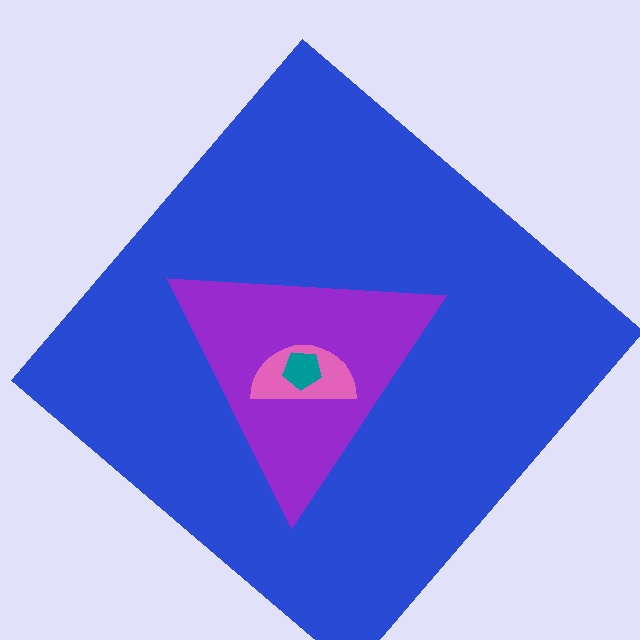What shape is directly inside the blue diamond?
The purple triangle.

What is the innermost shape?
The teal pentagon.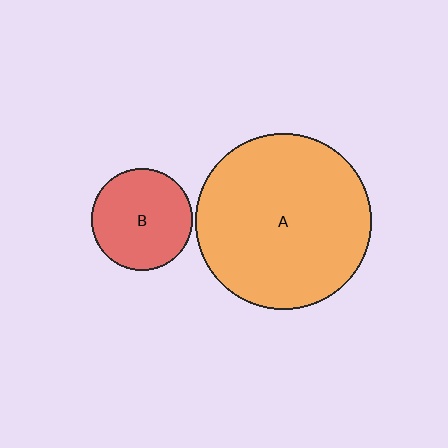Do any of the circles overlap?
No, none of the circles overlap.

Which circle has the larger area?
Circle A (orange).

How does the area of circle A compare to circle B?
Approximately 3.0 times.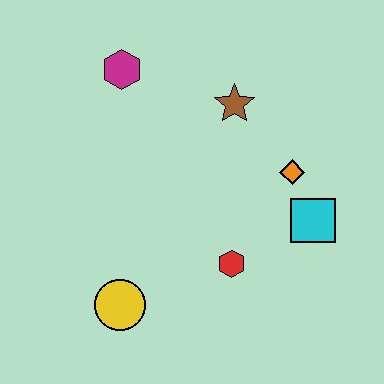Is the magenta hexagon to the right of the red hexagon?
No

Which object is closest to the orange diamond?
The cyan square is closest to the orange diamond.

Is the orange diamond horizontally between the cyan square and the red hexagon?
Yes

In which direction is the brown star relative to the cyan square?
The brown star is above the cyan square.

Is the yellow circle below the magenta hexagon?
Yes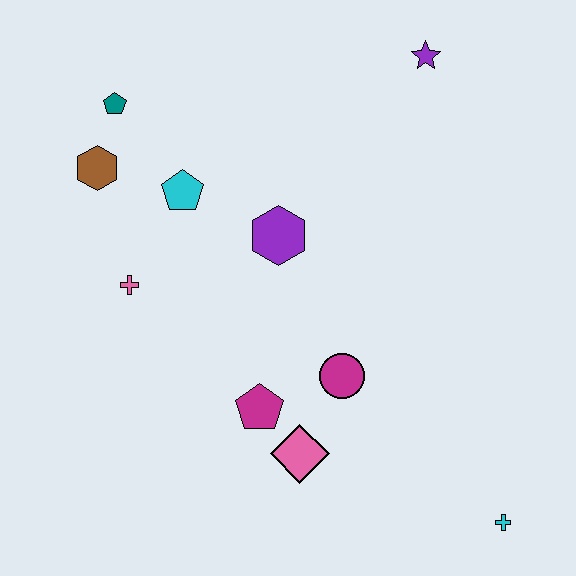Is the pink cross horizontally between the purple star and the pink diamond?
No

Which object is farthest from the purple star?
The cyan cross is farthest from the purple star.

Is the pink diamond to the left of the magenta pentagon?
No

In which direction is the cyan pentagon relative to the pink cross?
The cyan pentagon is above the pink cross.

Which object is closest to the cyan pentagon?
The brown hexagon is closest to the cyan pentagon.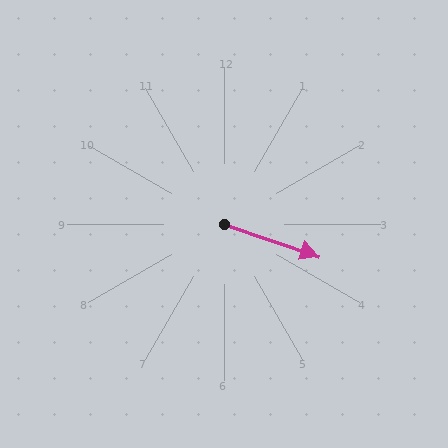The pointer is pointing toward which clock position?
Roughly 4 o'clock.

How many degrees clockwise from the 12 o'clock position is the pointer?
Approximately 109 degrees.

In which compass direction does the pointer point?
East.